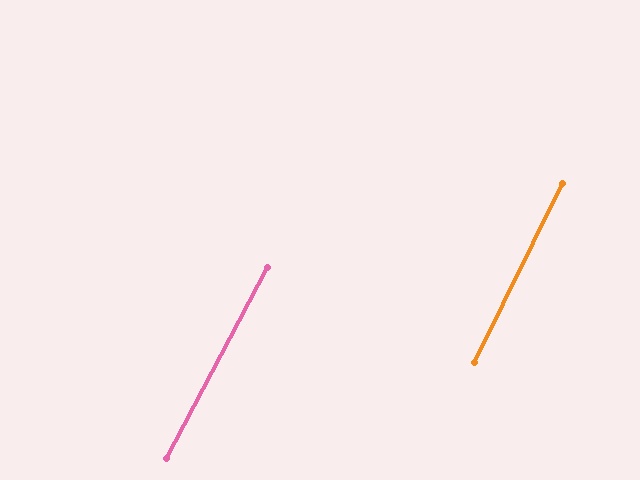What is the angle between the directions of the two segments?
Approximately 2 degrees.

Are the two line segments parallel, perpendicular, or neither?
Parallel — their directions differ by only 1.9°.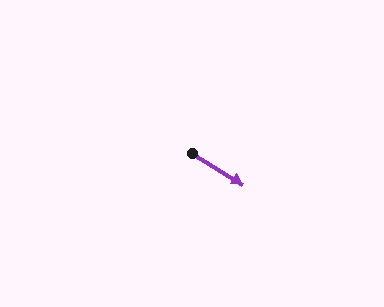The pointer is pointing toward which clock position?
Roughly 4 o'clock.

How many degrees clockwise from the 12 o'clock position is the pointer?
Approximately 121 degrees.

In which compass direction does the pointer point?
Southeast.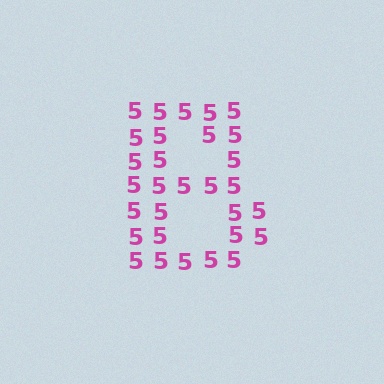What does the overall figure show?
The overall figure shows the letter B.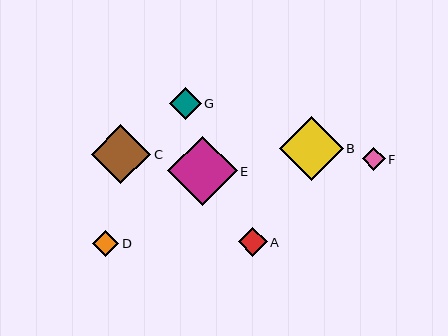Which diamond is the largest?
Diamond E is the largest with a size of approximately 69 pixels.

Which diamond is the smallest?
Diamond F is the smallest with a size of approximately 23 pixels.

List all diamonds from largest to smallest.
From largest to smallest: E, B, C, G, A, D, F.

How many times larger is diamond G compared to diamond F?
Diamond G is approximately 1.4 times the size of diamond F.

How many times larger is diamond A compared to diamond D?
Diamond A is approximately 1.1 times the size of diamond D.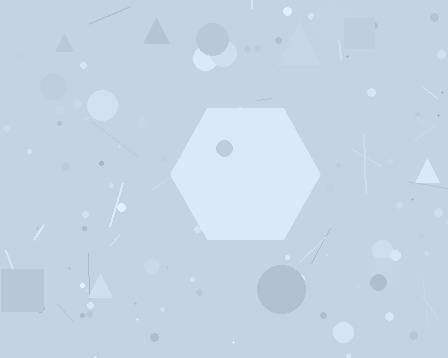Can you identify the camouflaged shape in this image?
The camouflaged shape is a hexagon.